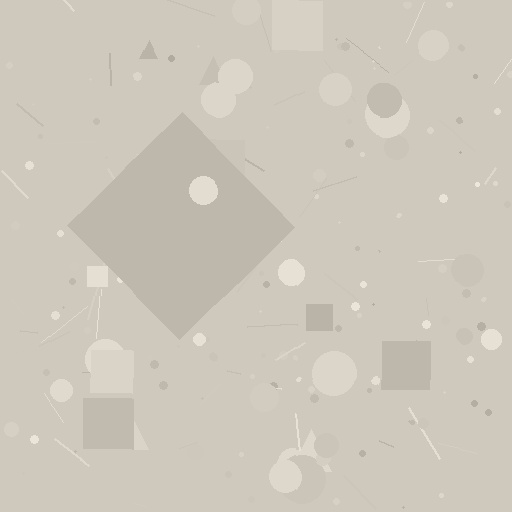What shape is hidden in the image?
A diamond is hidden in the image.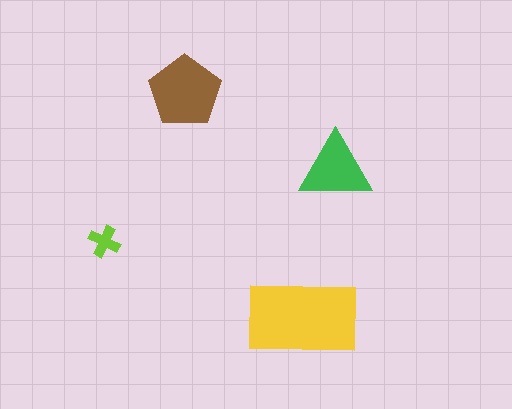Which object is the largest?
The yellow rectangle.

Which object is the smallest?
The lime cross.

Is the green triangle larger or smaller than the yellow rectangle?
Smaller.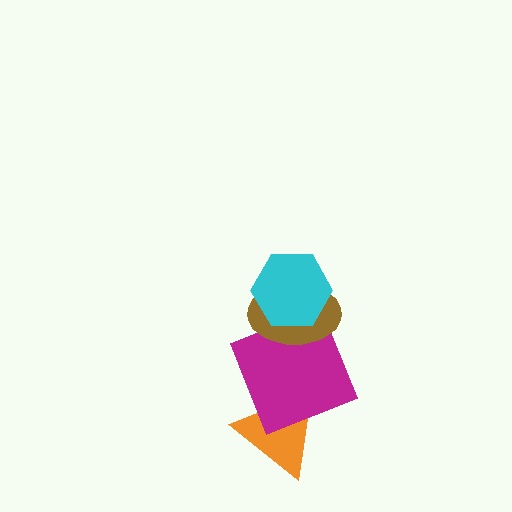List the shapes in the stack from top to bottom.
From top to bottom: the cyan hexagon, the brown ellipse, the magenta square, the orange triangle.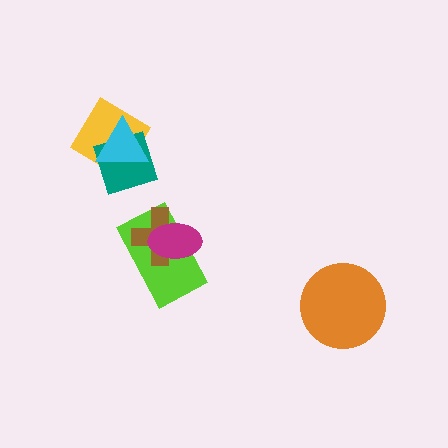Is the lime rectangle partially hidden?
Yes, it is partially covered by another shape.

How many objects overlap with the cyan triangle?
2 objects overlap with the cyan triangle.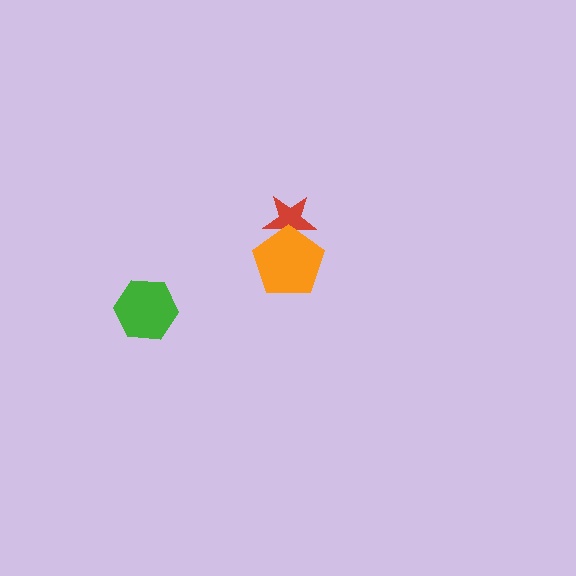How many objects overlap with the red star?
1 object overlaps with the red star.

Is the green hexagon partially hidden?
No, no other shape covers it.